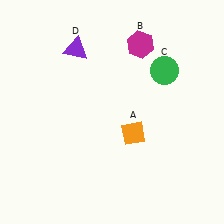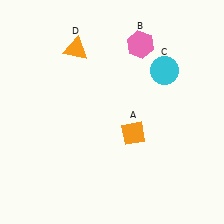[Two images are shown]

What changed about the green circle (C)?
In Image 1, C is green. In Image 2, it changed to cyan.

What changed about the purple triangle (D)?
In Image 1, D is purple. In Image 2, it changed to orange.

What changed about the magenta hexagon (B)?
In Image 1, B is magenta. In Image 2, it changed to pink.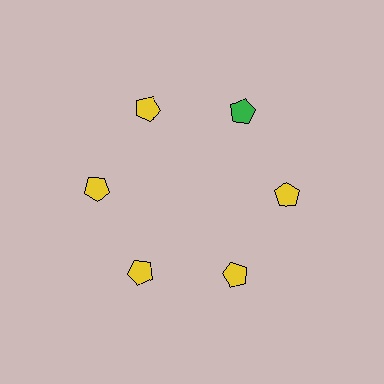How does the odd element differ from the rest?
It has a different color: green instead of yellow.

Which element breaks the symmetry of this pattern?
The green pentagon at roughly the 1 o'clock position breaks the symmetry. All other shapes are yellow pentagons.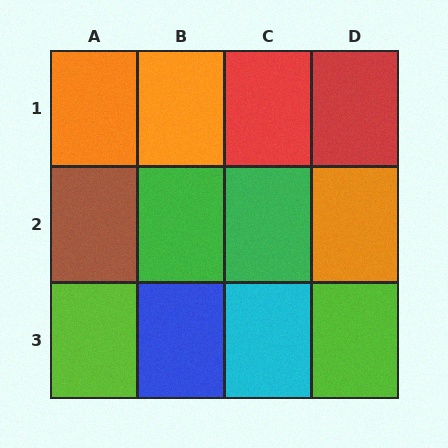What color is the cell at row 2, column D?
Orange.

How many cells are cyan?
1 cell is cyan.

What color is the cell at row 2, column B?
Green.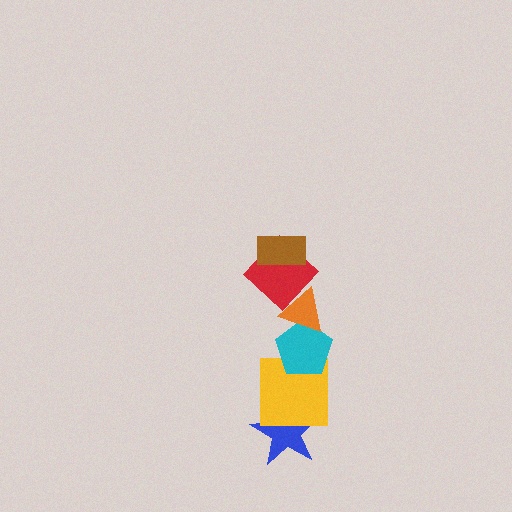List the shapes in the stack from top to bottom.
From top to bottom: the brown rectangle, the red diamond, the orange triangle, the cyan pentagon, the yellow square, the blue star.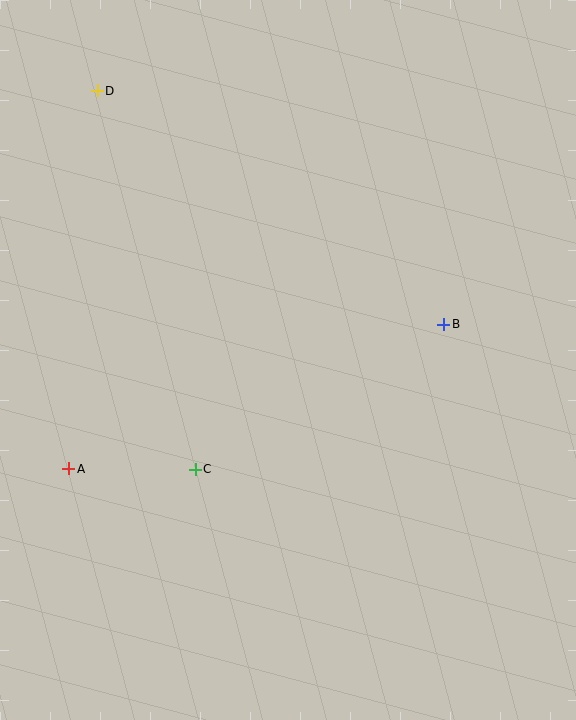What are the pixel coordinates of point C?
Point C is at (195, 469).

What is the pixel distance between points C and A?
The distance between C and A is 127 pixels.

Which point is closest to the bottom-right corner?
Point B is closest to the bottom-right corner.